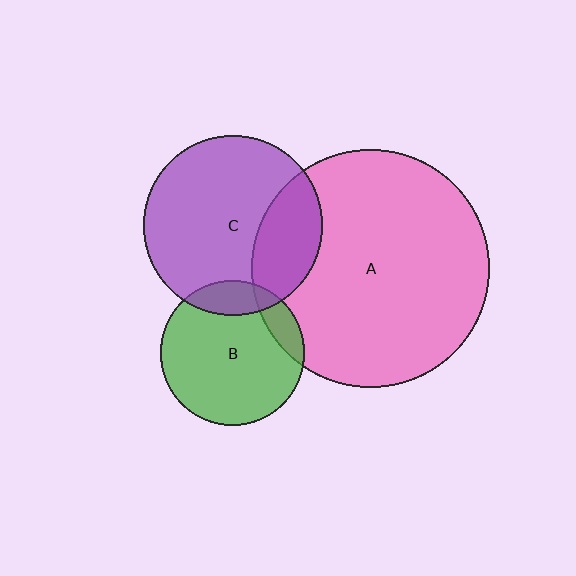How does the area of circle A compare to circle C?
Approximately 1.8 times.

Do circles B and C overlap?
Yes.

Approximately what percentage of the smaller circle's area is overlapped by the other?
Approximately 15%.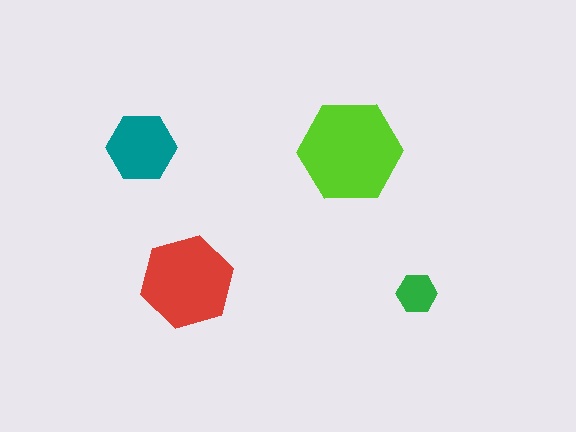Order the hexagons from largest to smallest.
the lime one, the red one, the teal one, the green one.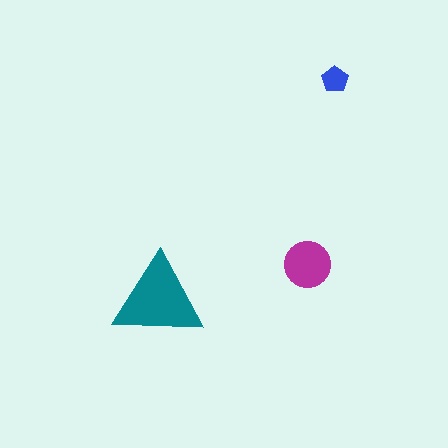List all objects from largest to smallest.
The teal triangle, the magenta circle, the blue pentagon.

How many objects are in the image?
There are 3 objects in the image.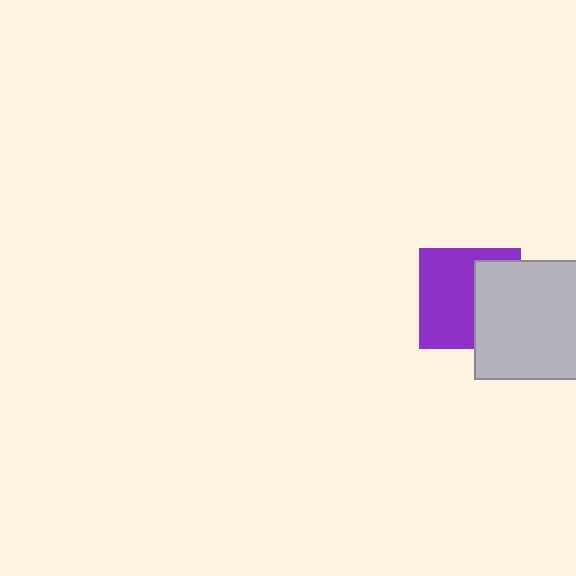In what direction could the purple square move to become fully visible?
The purple square could move left. That would shift it out from behind the light gray square entirely.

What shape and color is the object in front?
The object in front is a light gray square.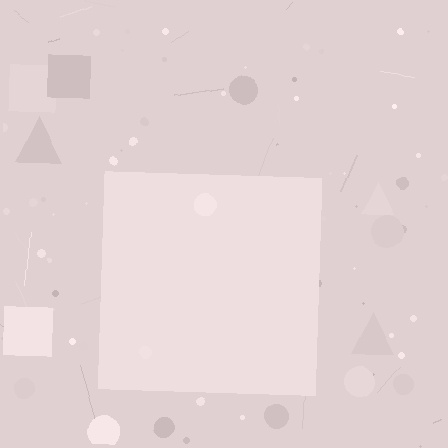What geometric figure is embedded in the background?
A square is embedded in the background.